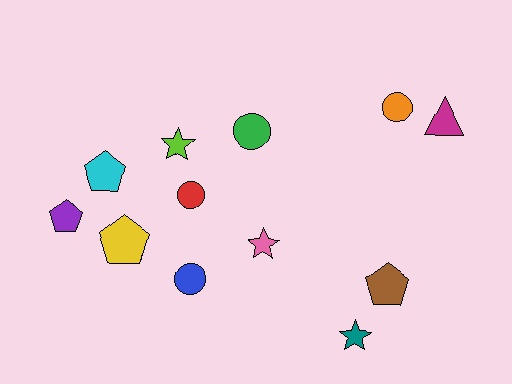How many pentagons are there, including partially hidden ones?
There are 4 pentagons.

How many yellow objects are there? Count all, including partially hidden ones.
There is 1 yellow object.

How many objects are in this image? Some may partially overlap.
There are 12 objects.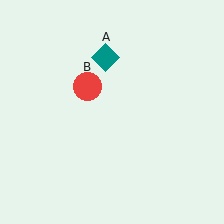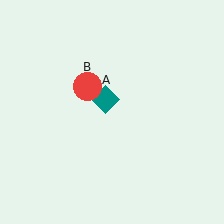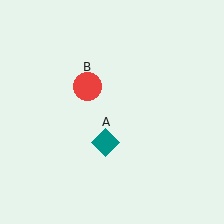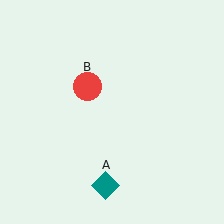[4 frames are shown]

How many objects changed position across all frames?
1 object changed position: teal diamond (object A).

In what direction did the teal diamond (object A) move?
The teal diamond (object A) moved down.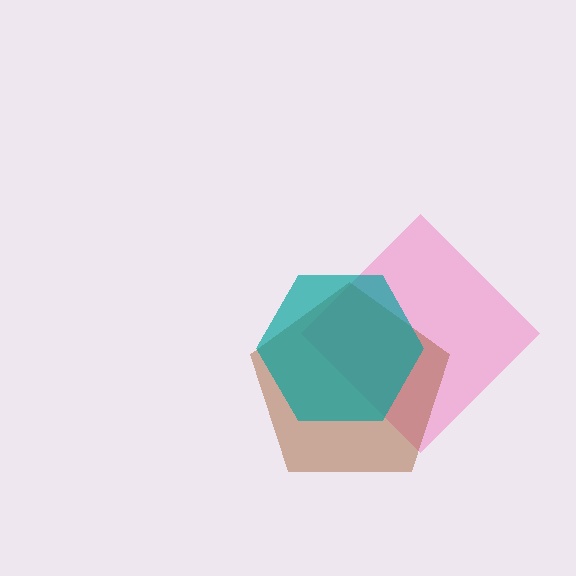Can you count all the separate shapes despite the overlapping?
Yes, there are 3 separate shapes.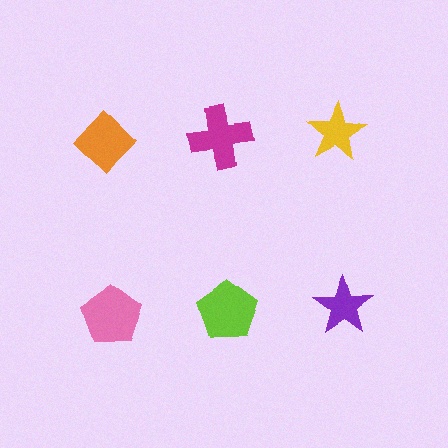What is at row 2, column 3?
A purple star.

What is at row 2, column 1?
A pink pentagon.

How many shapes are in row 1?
3 shapes.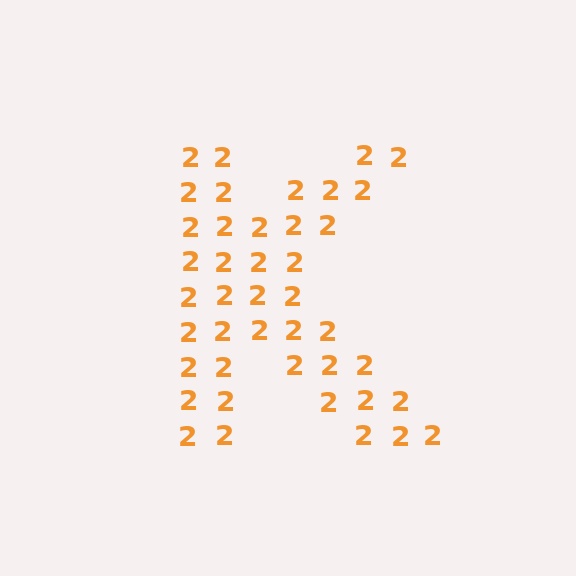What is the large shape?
The large shape is the letter K.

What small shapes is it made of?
It is made of small digit 2's.